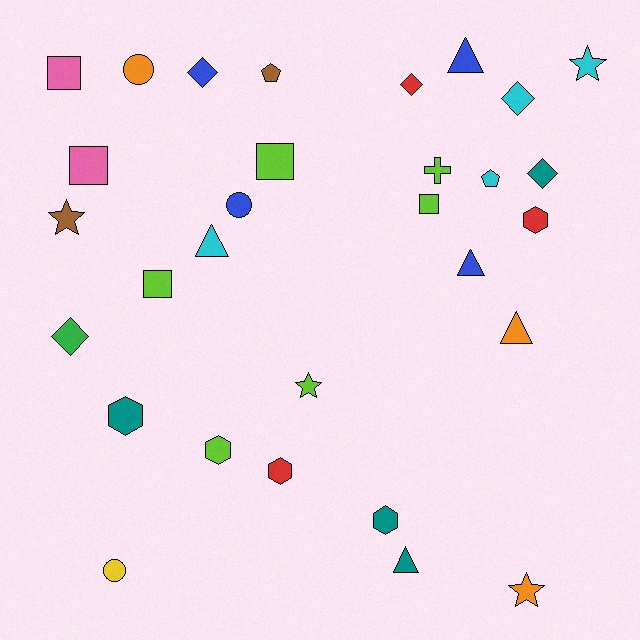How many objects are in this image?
There are 30 objects.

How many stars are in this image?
There are 4 stars.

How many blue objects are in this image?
There are 4 blue objects.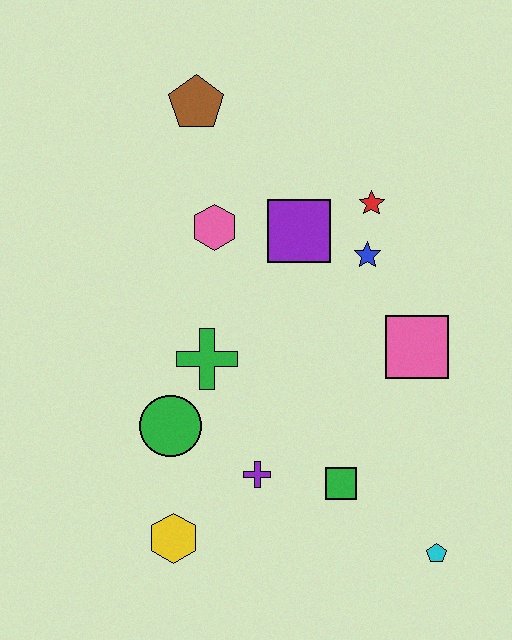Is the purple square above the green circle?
Yes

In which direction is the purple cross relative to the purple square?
The purple cross is below the purple square.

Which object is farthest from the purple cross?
The brown pentagon is farthest from the purple cross.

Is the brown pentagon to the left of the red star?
Yes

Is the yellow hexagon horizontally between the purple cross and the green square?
No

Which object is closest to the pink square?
The blue star is closest to the pink square.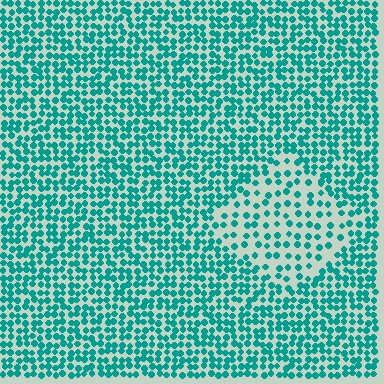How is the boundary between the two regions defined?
The boundary is defined by a change in element density (approximately 2.0x ratio). All elements are the same color, size, and shape.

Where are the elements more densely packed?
The elements are more densely packed outside the diamond boundary.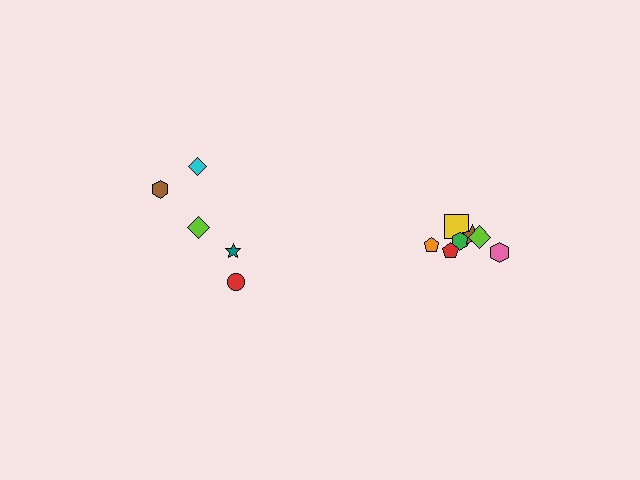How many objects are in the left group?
There are 5 objects.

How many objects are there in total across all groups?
There are 12 objects.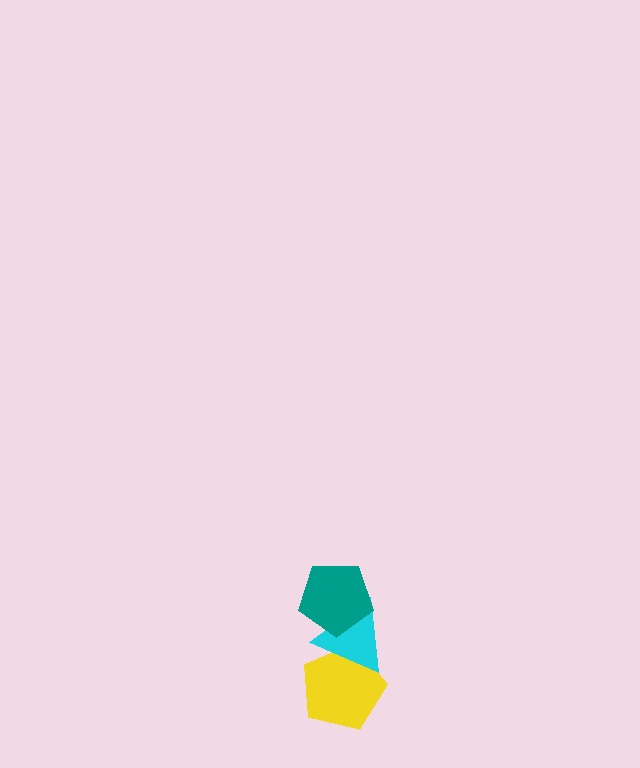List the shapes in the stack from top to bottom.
From top to bottom: the teal pentagon, the cyan triangle, the yellow pentagon.